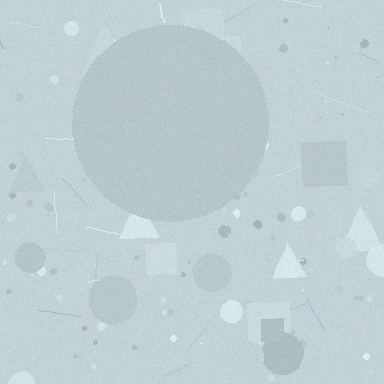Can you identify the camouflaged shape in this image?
The camouflaged shape is a circle.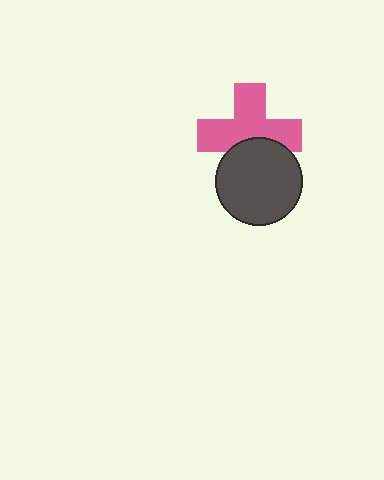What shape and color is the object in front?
The object in front is a dark gray circle.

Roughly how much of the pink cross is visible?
Most of it is visible (roughly 68%).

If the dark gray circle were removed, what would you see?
You would see the complete pink cross.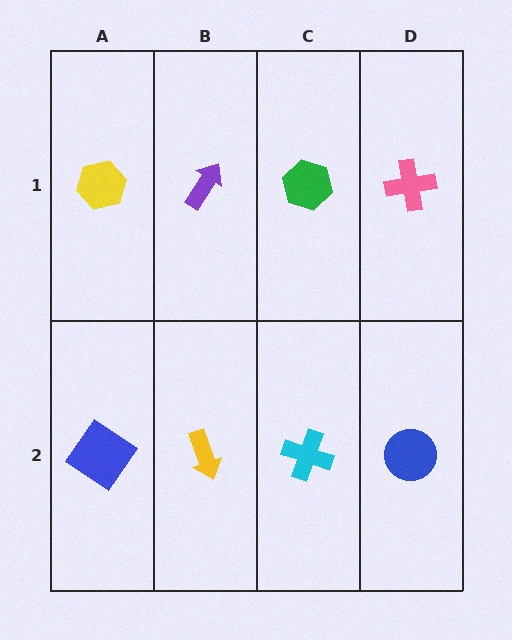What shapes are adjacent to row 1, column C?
A cyan cross (row 2, column C), a purple arrow (row 1, column B), a pink cross (row 1, column D).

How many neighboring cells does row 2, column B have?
3.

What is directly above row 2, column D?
A pink cross.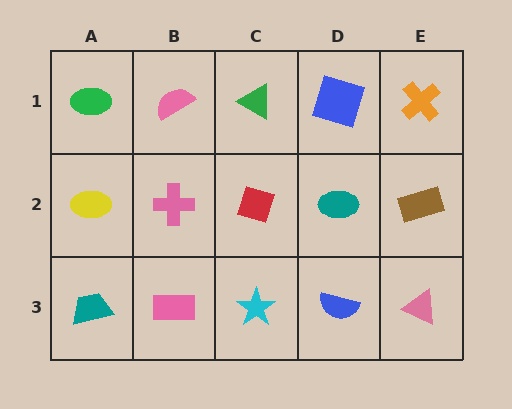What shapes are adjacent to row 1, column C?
A red diamond (row 2, column C), a pink semicircle (row 1, column B), a blue square (row 1, column D).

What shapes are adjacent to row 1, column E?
A brown rectangle (row 2, column E), a blue square (row 1, column D).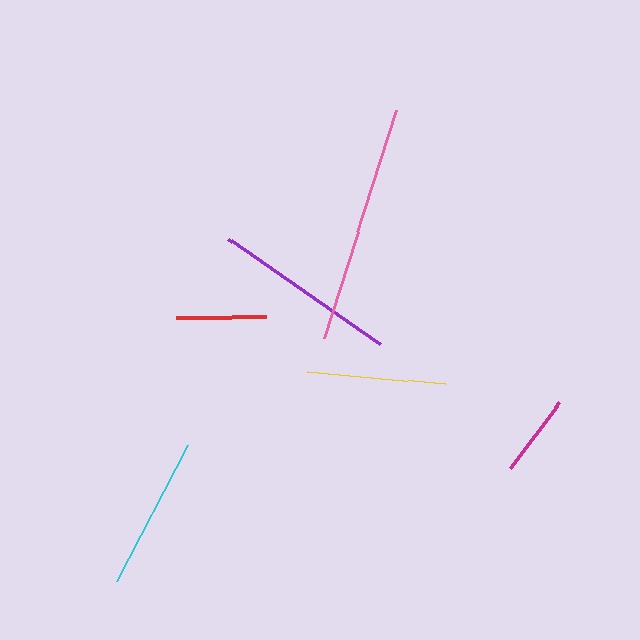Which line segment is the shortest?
The magenta line is the shortest at approximately 83 pixels.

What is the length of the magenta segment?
The magenta segment is approximately 83 pixels long.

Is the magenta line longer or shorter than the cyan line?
The cyan line is longer than the magenta line.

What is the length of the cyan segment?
The cyan segment is approximately 154 pixels long.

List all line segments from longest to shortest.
From longest to shortest: pink, purple, cyan, yellow, red, magenta.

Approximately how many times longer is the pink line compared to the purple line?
The pink line is approximately 1.3 times the length of the purple line.